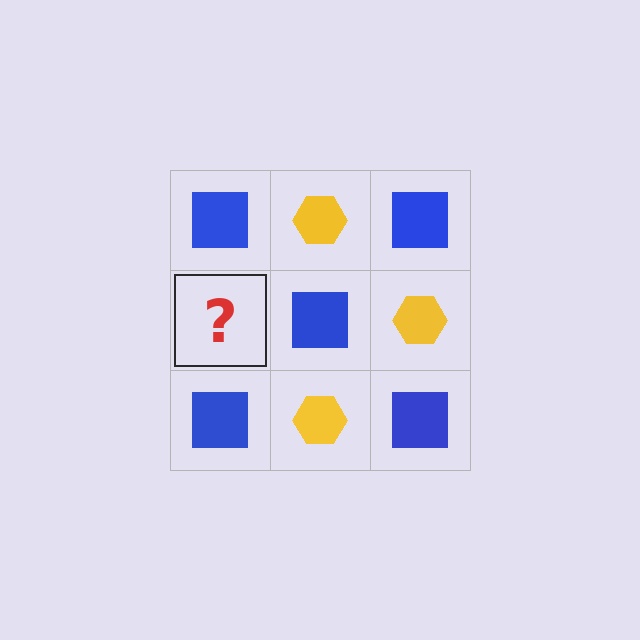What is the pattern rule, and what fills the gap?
The rule is that it alternates blue square and yellow hexagon in a checkerboard pattern. The gap should be filled with a yellow hexagon.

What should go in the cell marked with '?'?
The missing cell should contain a yellow hexagon.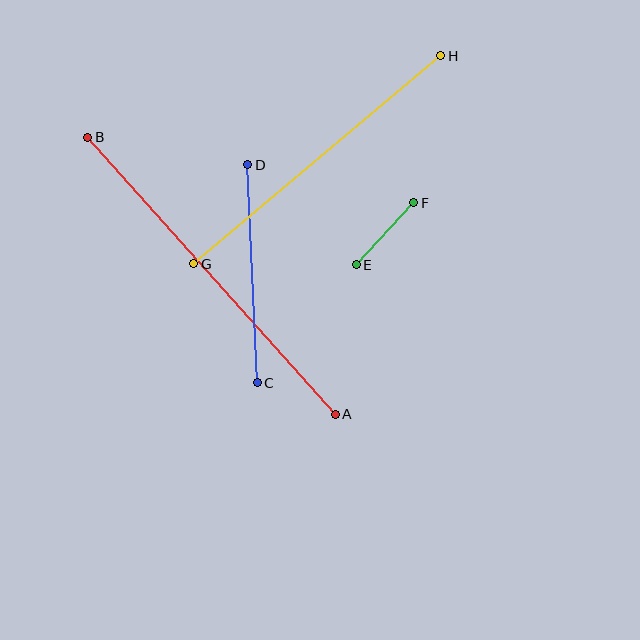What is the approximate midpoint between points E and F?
The midpoint is at approximately (385, 234) pixels.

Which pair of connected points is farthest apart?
Points A and B are farthest apart.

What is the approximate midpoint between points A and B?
The midpoint is at approximately (211, 276) pixels.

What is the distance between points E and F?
The distance is approximately 85 pixels.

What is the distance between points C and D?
The distance is approximately 218 pixels.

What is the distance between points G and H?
The distance is approximately 323 pixels.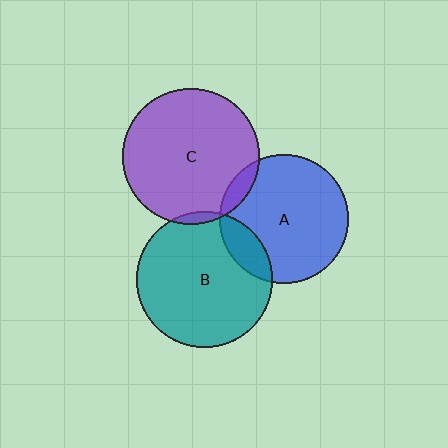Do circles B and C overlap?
Yes.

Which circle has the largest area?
Circle C (purple).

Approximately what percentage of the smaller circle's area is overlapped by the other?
Approximately 5%.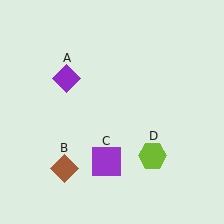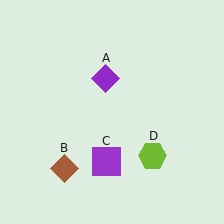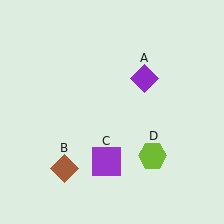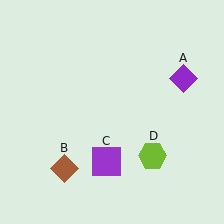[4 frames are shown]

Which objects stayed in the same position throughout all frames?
Brown diamond (object B) and purple square (object C) and lime hexagon (object D) remained stationary.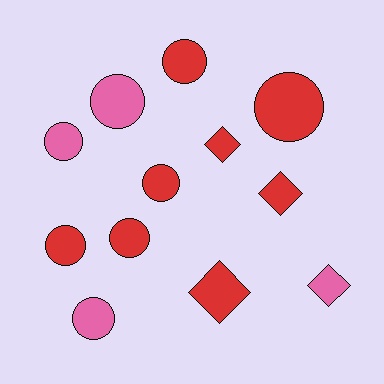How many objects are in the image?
There are 12 objects.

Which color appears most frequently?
Red, with 8 objects.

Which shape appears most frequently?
Circle, with 8 objects.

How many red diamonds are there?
There are 3 red diamonds.